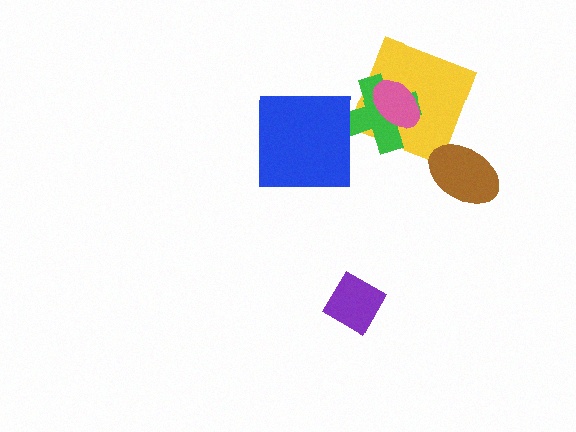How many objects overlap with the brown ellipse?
0 objects overlap with the brown ellipse.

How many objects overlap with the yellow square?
2 objects overlap with the yellow square.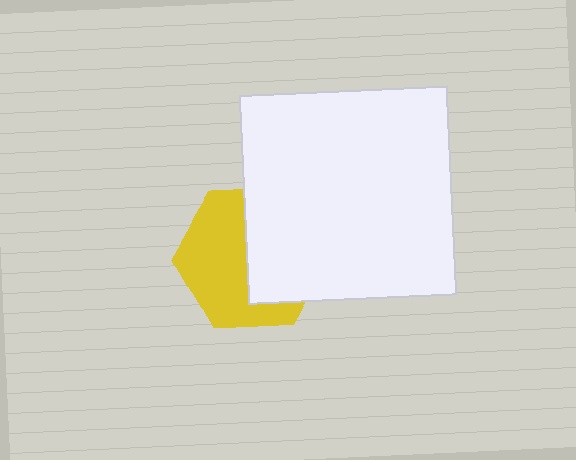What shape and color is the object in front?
The object in front is a white square.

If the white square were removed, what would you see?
You would see the complete yellow hexagon.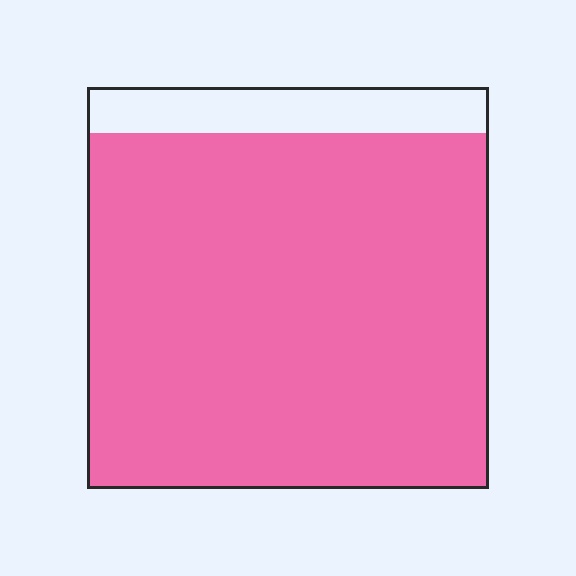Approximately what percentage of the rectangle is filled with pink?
Approximately 90%.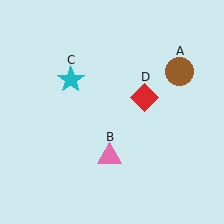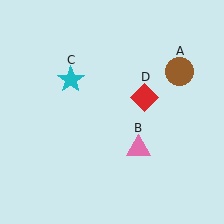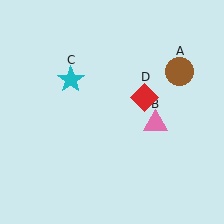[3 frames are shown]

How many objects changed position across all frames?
1 object changed position: pink triangle (object B).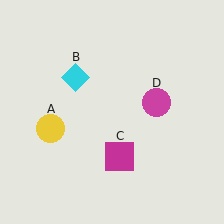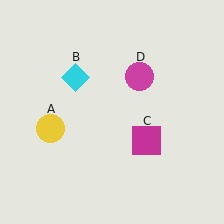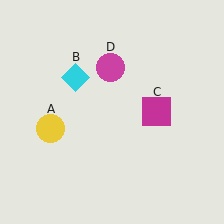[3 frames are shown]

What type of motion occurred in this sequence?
The magenta square (object C), magenta circle (object D) rotated counterclockwise around the center of the scene.